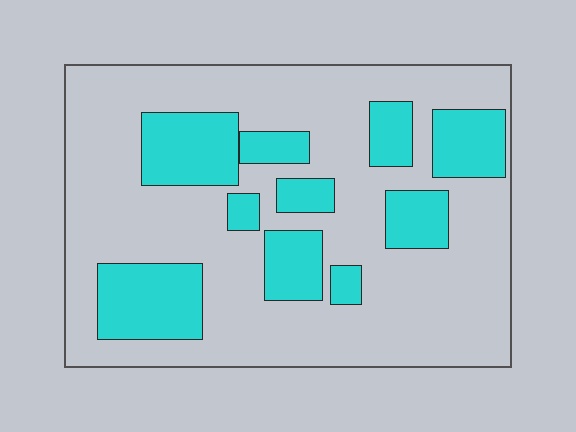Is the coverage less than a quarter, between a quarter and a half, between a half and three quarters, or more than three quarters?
Between a quarter and a half.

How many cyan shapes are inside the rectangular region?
10.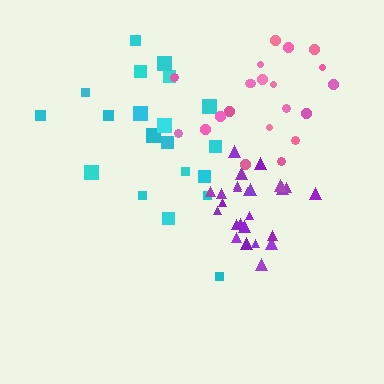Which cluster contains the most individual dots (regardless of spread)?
Purple (25).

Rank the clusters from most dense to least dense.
purple, pink, cyan.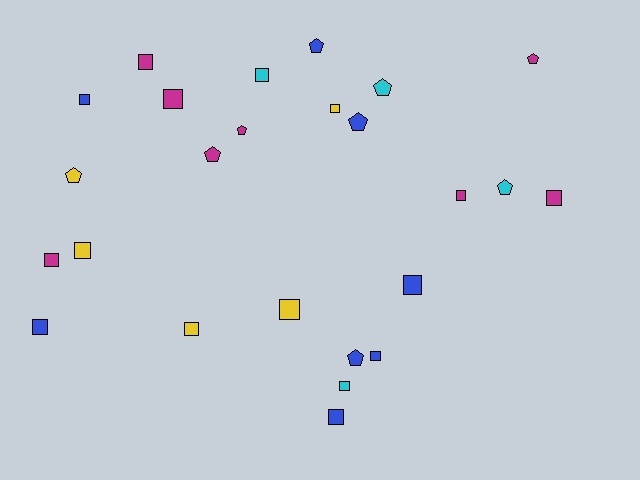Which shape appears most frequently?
Square, with 16 objects.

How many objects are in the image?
There are 25 objects.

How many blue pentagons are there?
There are 3 blue pentagons.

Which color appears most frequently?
Magenta, with 8 objects.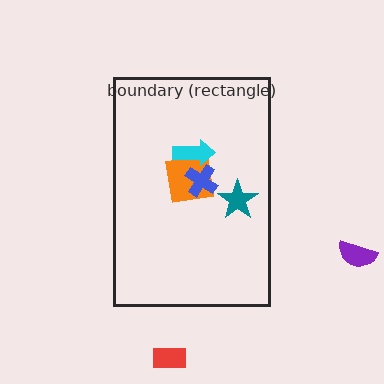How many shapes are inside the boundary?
4 inside, 2 outside.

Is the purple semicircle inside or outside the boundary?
Outside.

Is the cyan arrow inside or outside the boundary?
Inside.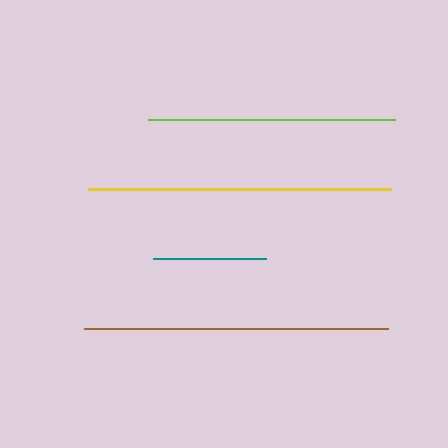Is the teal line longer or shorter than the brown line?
The brown line is longer than the teal line.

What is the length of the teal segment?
The teal segment is approximately 113 pixels long.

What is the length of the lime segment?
The lime segment is approximately 246 pixels long.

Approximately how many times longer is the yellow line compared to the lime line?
The yellow line is approximately 1.2 times the length of the lime line.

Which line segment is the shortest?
The teal line is the shortest at approximately 113 pixels.